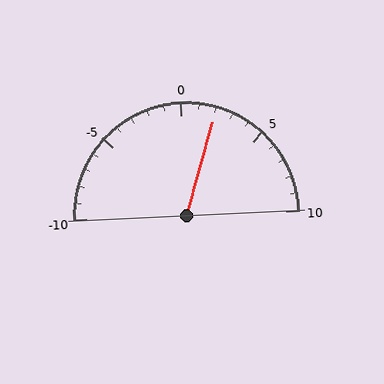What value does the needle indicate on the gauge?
The needle indicates approximately 2.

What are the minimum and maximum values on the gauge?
The gauge ranges from -10 to 10.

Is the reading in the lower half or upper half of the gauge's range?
The reading is in the upper half of the range (-10 to 10).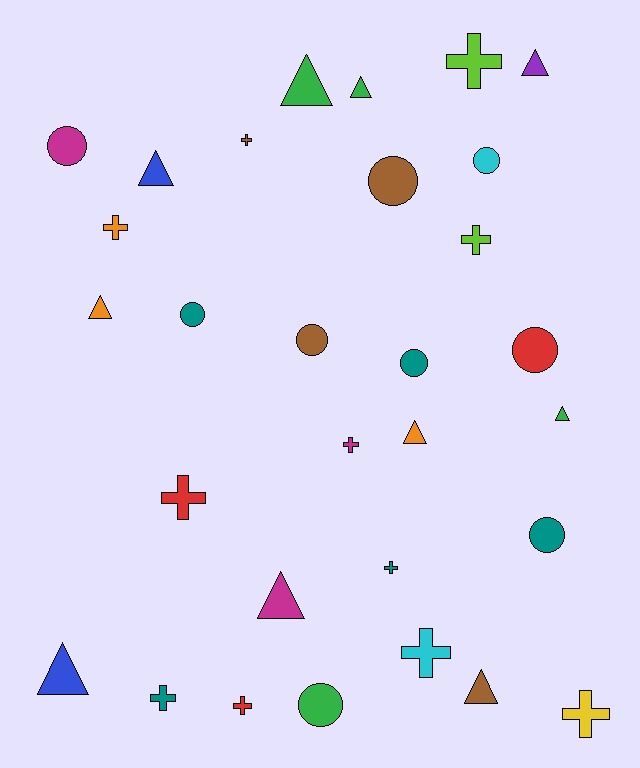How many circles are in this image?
There are 9 circles.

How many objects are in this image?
There are 30 objects.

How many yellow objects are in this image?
There is 1 yellow object.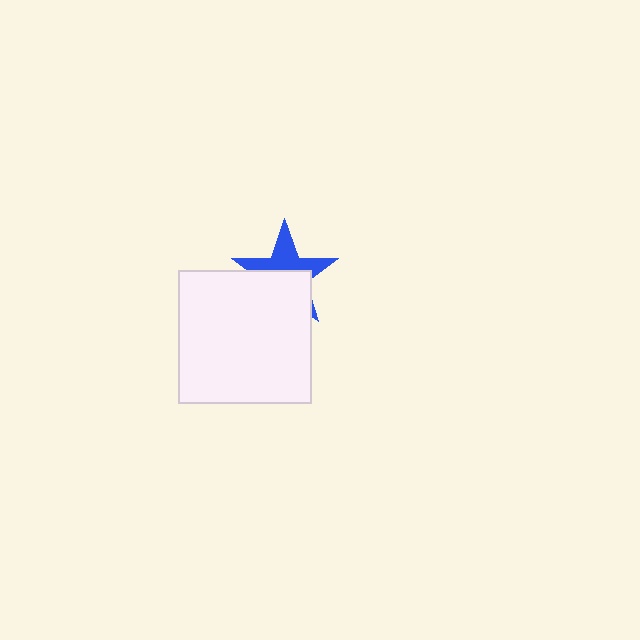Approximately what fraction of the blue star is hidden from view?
Roughly 53% of the blue star is hidden behind the white square.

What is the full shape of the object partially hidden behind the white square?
The partially hidden object is a blue star.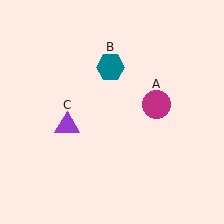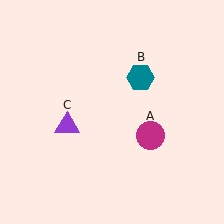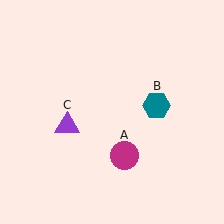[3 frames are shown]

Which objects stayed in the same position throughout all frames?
Purple triangle (object C) remained stationary.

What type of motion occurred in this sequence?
The magenta circle (object A), teal hexagon (object B) rotated clockwise around the center of the scene.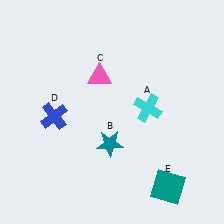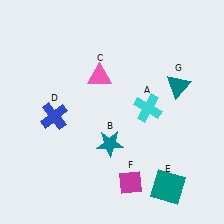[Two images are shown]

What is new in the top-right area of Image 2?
A teal triangle (G) was added in the top-right area of Image 2.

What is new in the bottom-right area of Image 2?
A magenta diamond (F) was added in the bottom-right area of Image 2.